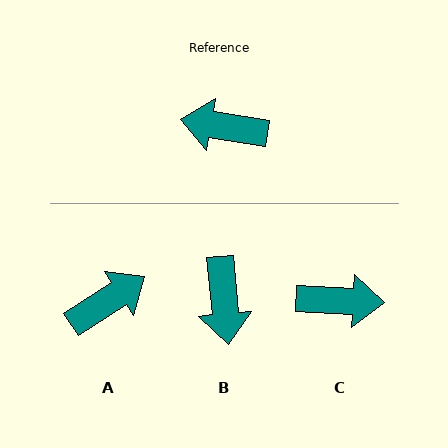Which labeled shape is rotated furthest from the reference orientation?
C, about 174 degrees away.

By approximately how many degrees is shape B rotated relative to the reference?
Approximately 105 degrees counter-clockwise.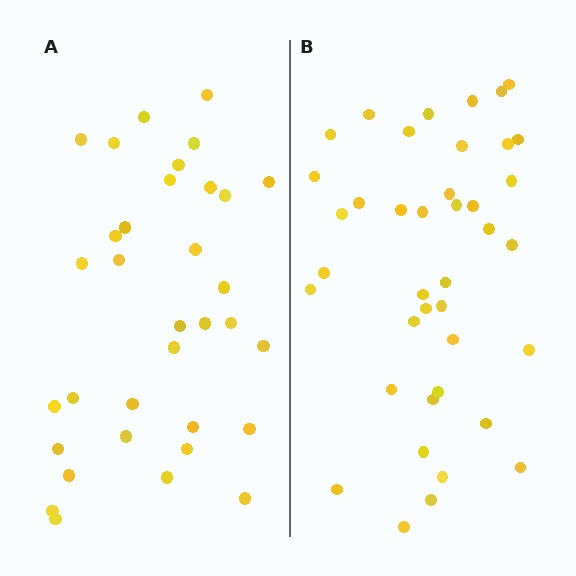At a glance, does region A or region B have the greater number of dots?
Region B (the right region) has more dots.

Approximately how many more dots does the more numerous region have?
Region B has about 6 more dots than region A.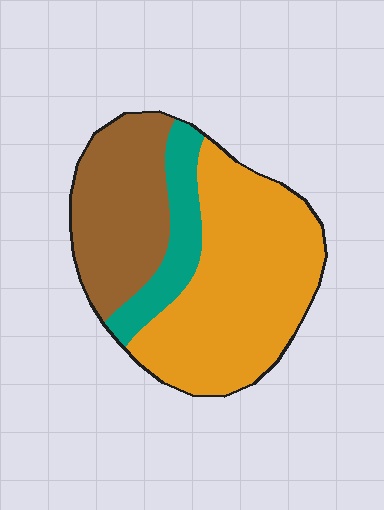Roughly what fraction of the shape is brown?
Brown takes up about one third (1/3) of the shape.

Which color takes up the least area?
Teal, at roughly 15%.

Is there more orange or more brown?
Orange.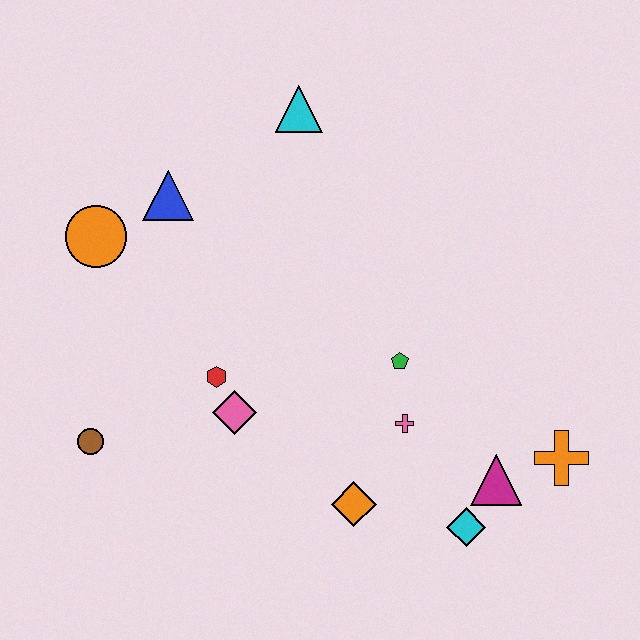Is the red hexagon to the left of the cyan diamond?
Yes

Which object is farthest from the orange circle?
The orange cross is farthest from the orange circle.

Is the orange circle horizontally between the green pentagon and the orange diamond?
No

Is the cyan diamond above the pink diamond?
No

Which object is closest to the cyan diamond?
The magenta triangle is closest to the cyan diamond.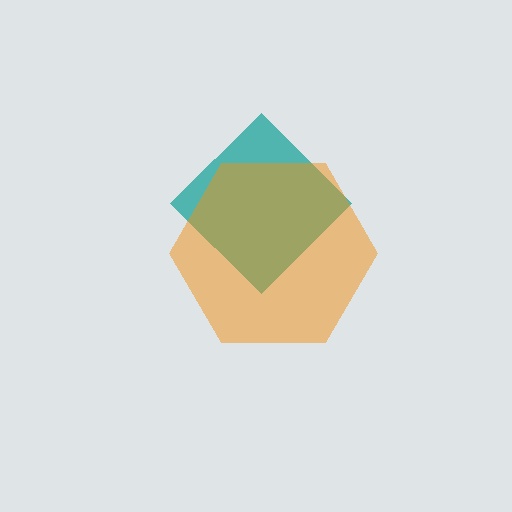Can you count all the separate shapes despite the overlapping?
Yes, there are 2 separate shapes.